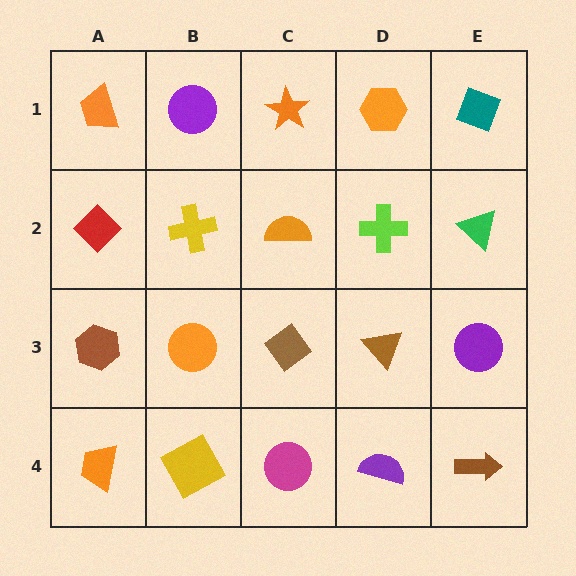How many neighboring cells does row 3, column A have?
3.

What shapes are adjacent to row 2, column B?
A purple circle (row 1, column B), an orange circle (row 3, column B), a red diamond (row 2, column A), an orange semicircle (row 2, column C).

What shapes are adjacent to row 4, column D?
A brown triangle (row 3, column D), a magenta circle (row 4, column C), a brown arrow (row 4, column E).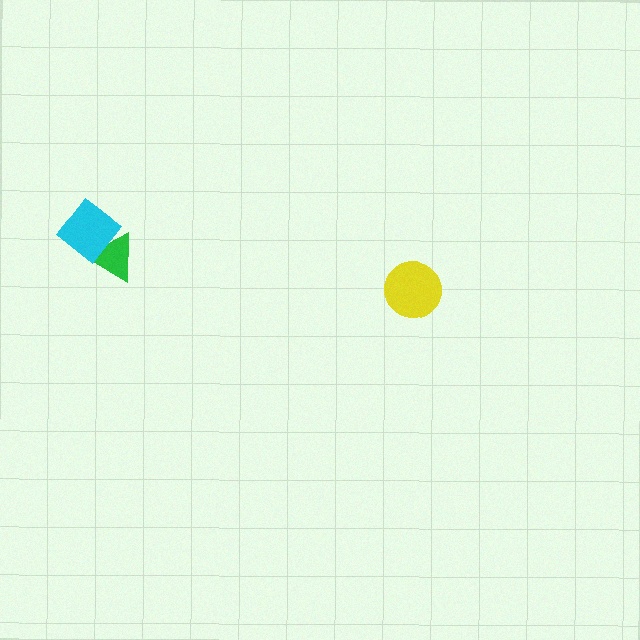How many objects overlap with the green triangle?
1 object overlaps with the green triangle.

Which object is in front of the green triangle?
The cyan diamond is in front of the green triangle.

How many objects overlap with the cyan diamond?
1 object overlaps with the cyan diamond.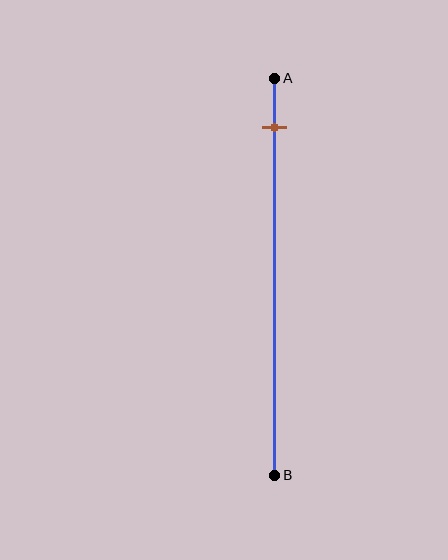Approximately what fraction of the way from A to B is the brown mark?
The brown mark is approximately 10% of the way from A to B.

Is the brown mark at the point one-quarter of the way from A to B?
No, the mark is at about 10% from A, not at the 25% one-quarter point.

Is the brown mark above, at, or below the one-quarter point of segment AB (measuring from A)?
The brown mark is above the one-quarter point of segment AB.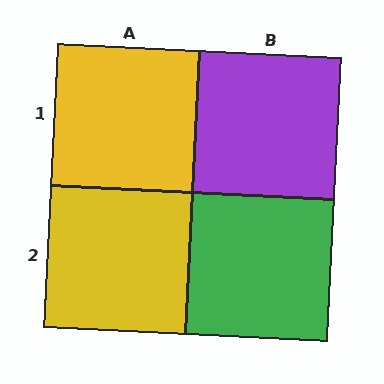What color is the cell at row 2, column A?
Yellow.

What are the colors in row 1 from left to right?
Yellow, purple.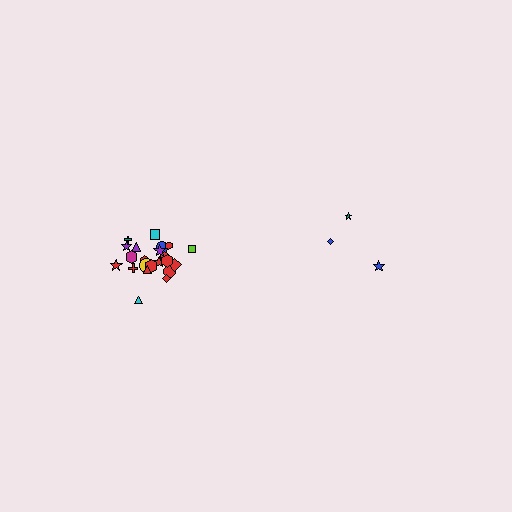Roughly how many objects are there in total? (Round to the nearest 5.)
Roughly 25 objects in total.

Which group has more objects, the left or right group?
The left group.